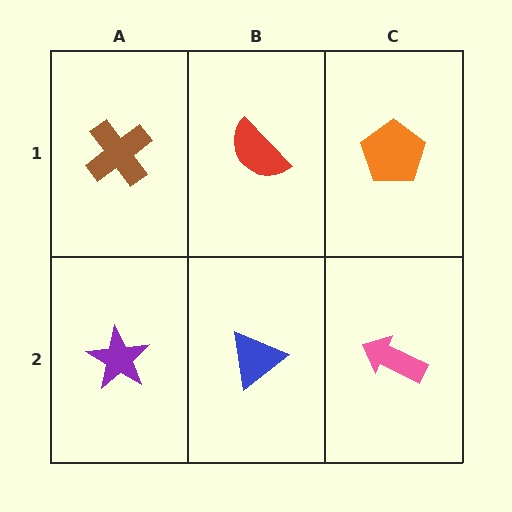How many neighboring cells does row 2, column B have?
3.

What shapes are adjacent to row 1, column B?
A blue triangle (row 2, column B), a brown cross (row 1, column A), an orange pentagon (row 1, column C).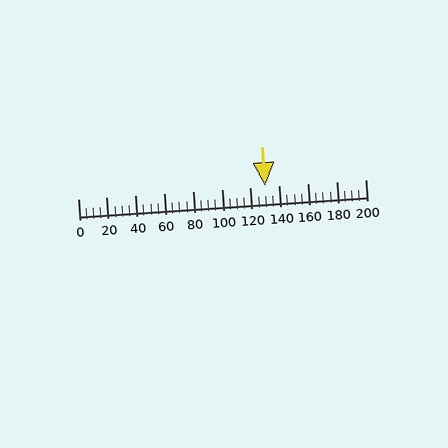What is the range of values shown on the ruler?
The ruler shows values from 0 to 200.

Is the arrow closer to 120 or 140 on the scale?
The arrow is closer to 140.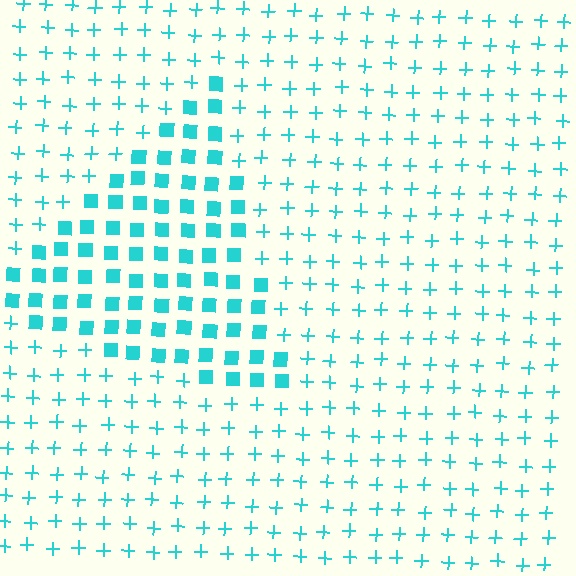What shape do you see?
I see a triangle.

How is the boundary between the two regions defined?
The boundary is defined by a change in element shape: squares inside vs. plus signs outside. All elements share the same color and spacing.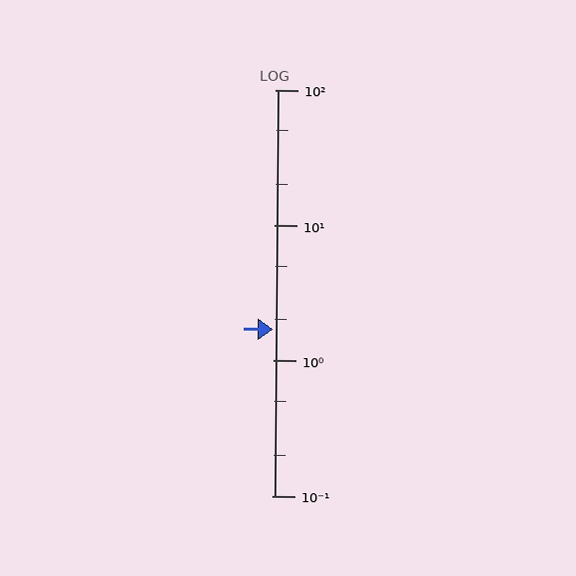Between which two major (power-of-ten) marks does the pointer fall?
The pointer is between 1 and 10.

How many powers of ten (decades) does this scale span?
The scale spans 3 decades, from 0.1 to 100.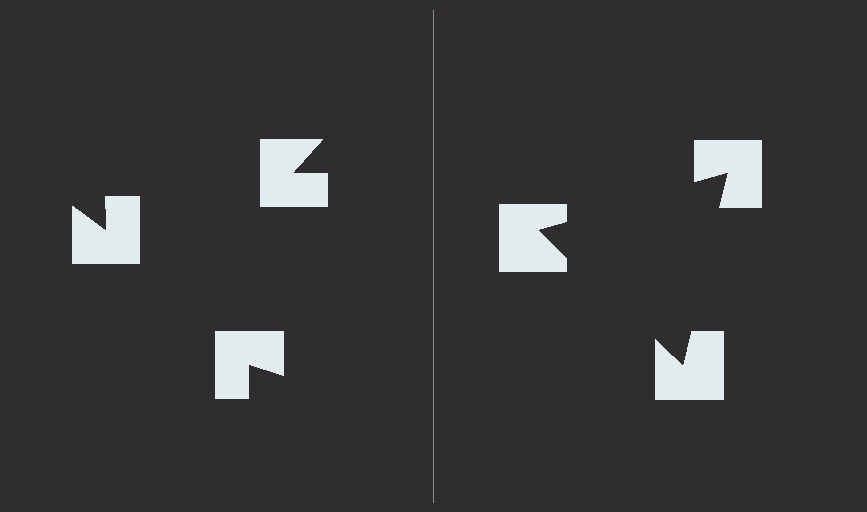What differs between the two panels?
The notched squares are positioned identically on both sides; only the wedge orientations differ. On the right they align to a triangle; on the left they are misaligned.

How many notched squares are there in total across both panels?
6 — 3 on each side.